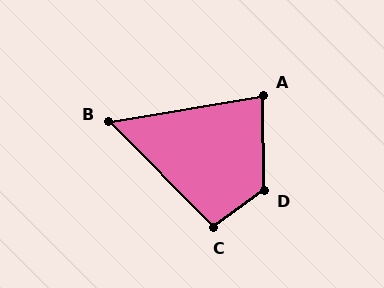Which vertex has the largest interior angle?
D, at approximately 125 degrees.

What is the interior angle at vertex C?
Approximately 99 degrees (obtuse).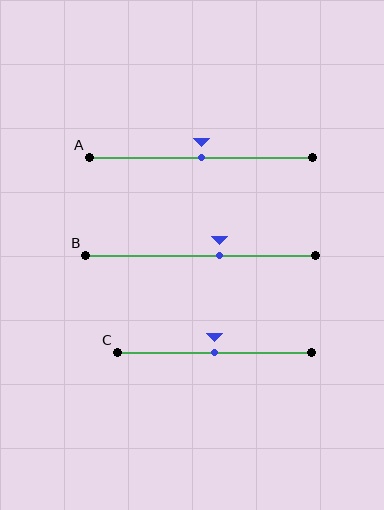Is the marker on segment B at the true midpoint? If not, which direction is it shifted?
No, the marker on segment B is shifted to the right by about 8% of the segment length.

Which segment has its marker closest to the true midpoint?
Segment A has its marker closest to the true midpoint.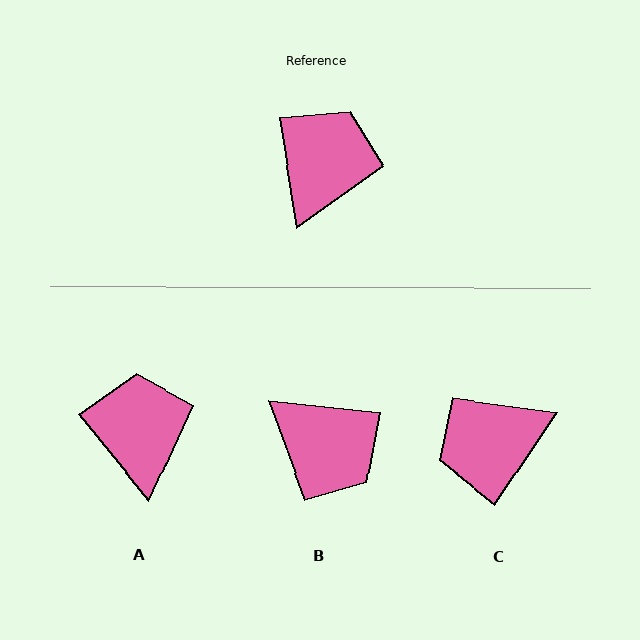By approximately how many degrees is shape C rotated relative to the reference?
Approximately 137 degrees counter-clockwise.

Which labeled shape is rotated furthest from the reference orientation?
C, about 137 degrees away.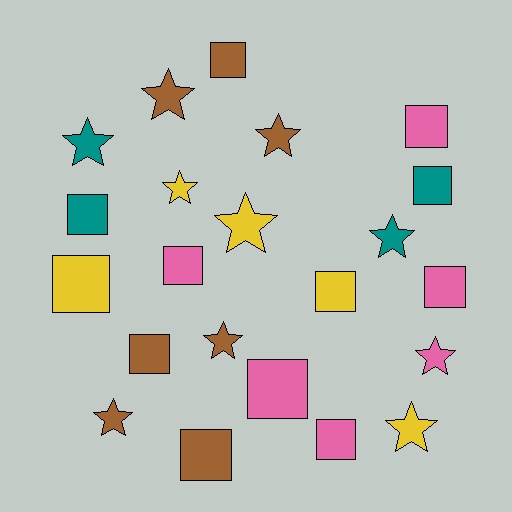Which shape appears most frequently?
Square, with 12 objects.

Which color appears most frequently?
Brown, with 7 objects.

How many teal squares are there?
There are 2 teal squares.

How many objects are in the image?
There are 22 objects.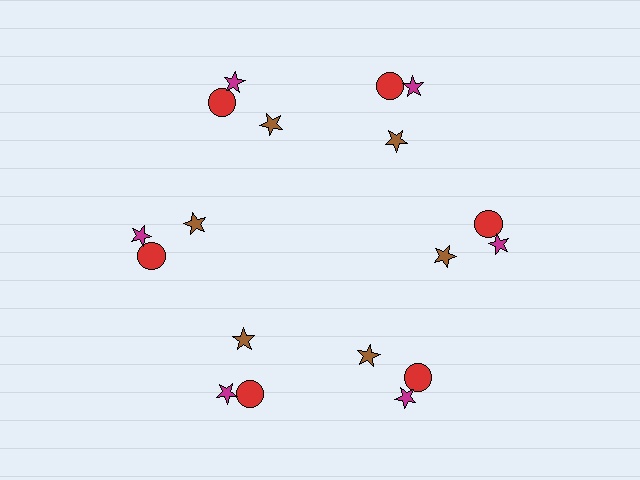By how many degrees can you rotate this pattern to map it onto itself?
The pattern maps onto itself every 60 degrees of rotation.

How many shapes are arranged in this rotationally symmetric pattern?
There are 18 shapes, arranged in 6 groups of 3.